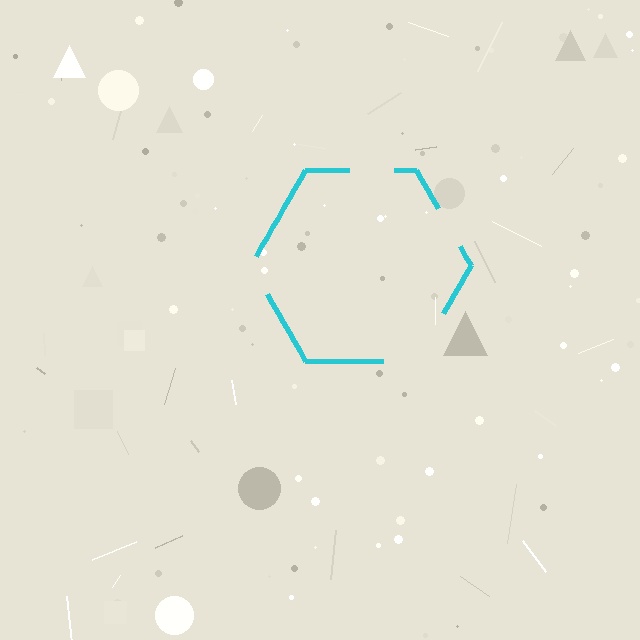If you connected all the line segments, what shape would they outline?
They would outline a hexagon.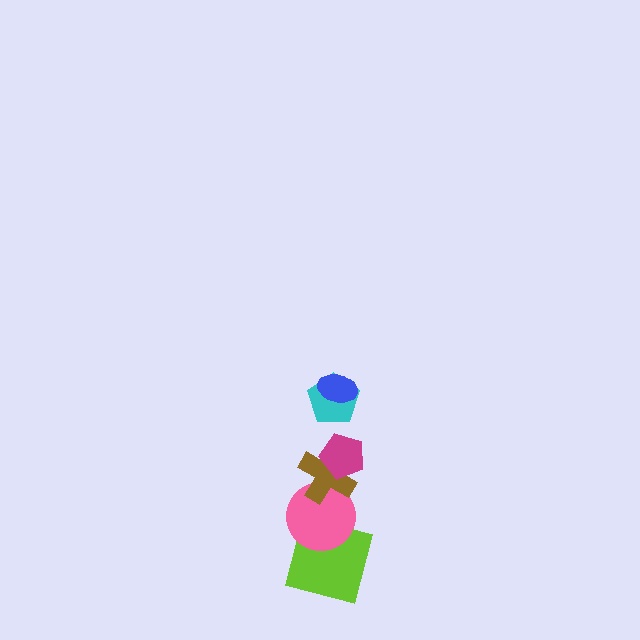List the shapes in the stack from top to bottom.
From top to bottom: the blue ellipse, the cyan pentagon, the magenta pentagon, the brown cross, the pink circle, the lime square.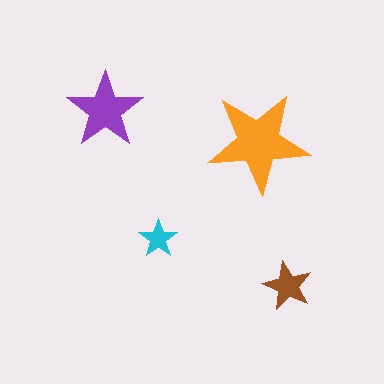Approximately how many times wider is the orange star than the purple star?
About 1.5 times wider.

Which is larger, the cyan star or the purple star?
The purple one.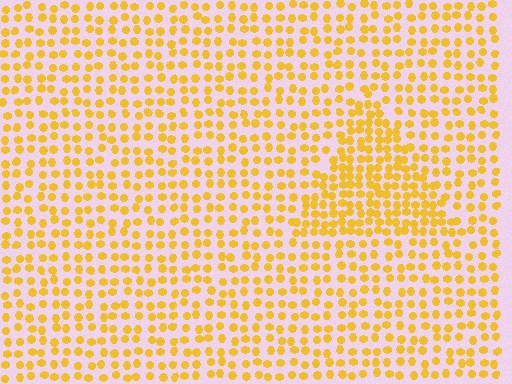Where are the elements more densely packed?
The elements are more densely packed inside the triangle boundary.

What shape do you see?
I see a triangle.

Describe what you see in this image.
The image contains small yellow elements arranged at two different densities. A triangle-shaped region is visible where the elements are more densely packed than the surrounding area.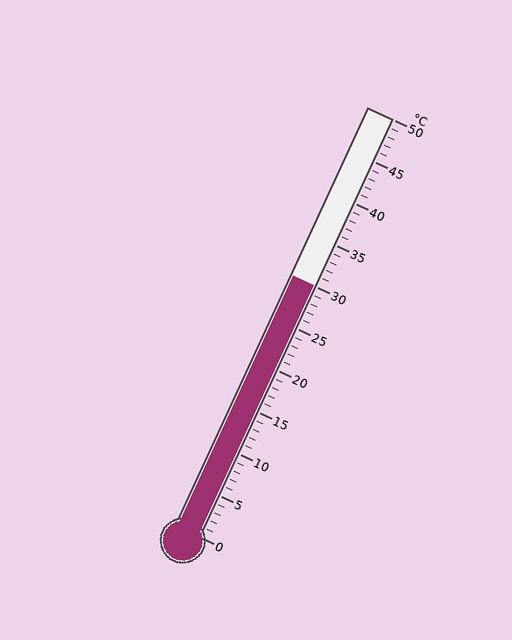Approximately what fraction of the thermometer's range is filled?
The thermometer is filled to approximately 60% of its range.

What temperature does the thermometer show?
The thermometer shows approximately 30°C.